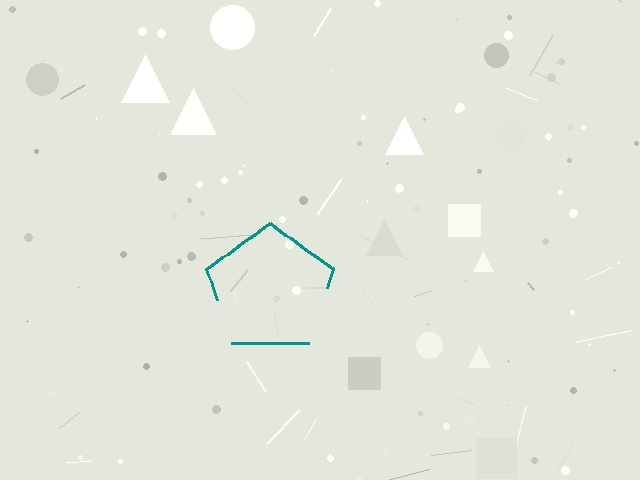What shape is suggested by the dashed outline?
The dashed outline suggests a pentagon.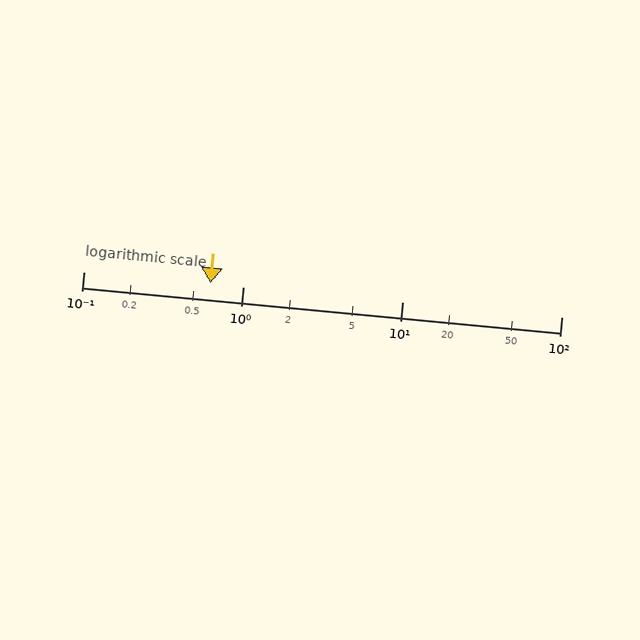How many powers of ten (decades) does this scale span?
The scale spans 3 decades, from 0.1 to 100.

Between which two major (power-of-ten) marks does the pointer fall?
The pointer is between 0.1 and 1.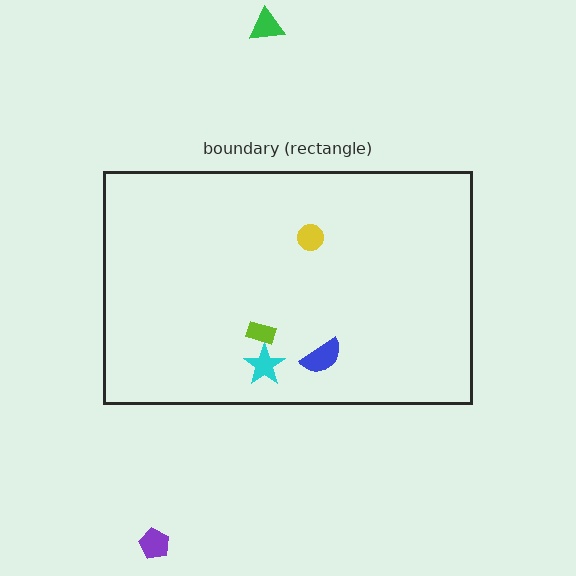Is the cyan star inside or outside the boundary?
Inside.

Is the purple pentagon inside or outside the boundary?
Outside.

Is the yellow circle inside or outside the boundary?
Inside.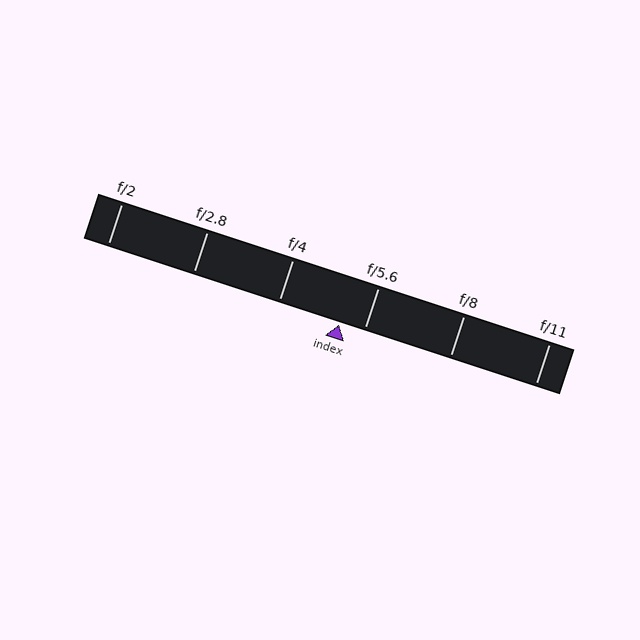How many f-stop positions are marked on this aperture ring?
There are 6 f-stop positions marked.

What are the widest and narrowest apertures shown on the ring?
The widest aperture shown is f/2 and the narrowest is f/11.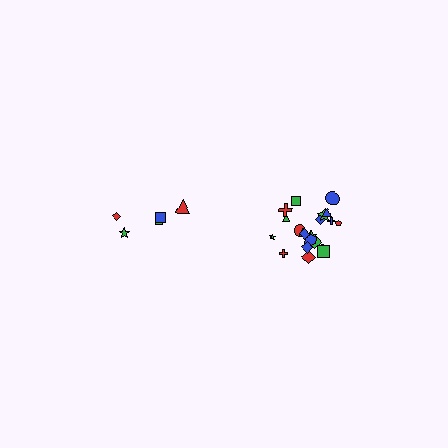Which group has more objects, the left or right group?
The right group.